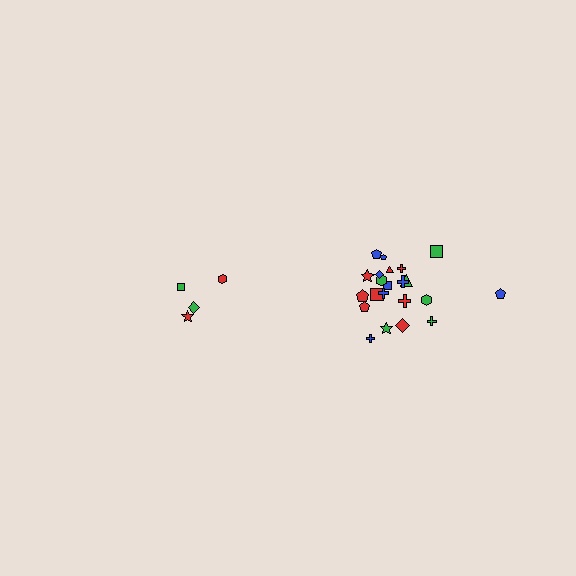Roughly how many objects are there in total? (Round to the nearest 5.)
Roughly 25 objects in total.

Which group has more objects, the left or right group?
The right group.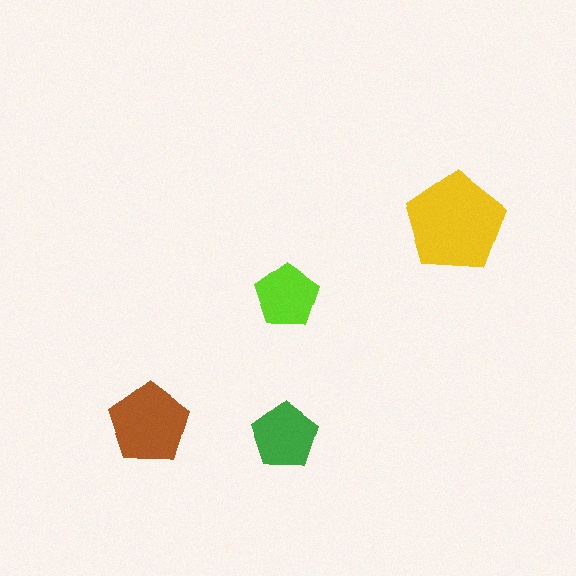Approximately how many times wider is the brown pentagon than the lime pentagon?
About 1.5 times wider.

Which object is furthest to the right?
The yellow pentagon is rightmost.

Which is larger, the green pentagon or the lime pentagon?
The green one.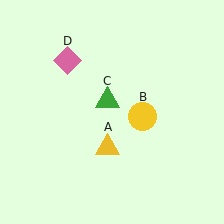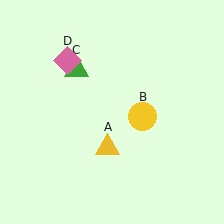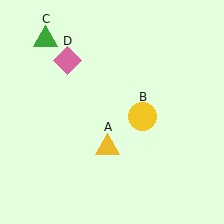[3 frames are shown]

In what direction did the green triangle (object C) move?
The green triangle (object C) moved up and to the left.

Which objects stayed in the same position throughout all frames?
Yellow triangle (object A) and yellow circle (object B) and pink diamond (object D) remained stationary.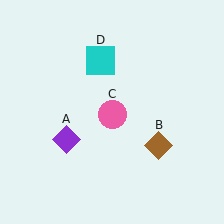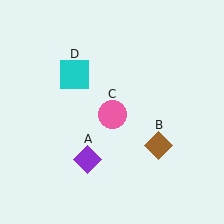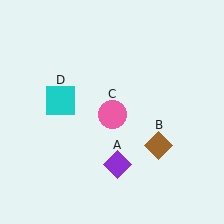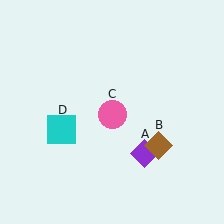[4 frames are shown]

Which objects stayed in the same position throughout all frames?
Brown diamond (object B) and pink circle (object C) remained stationary.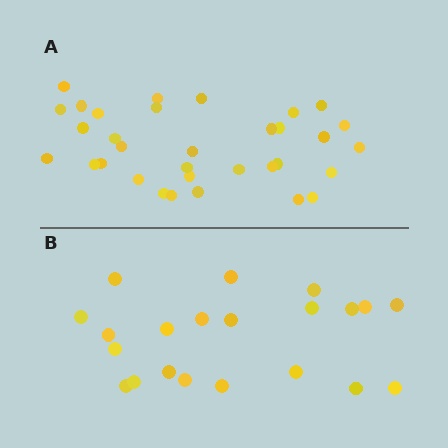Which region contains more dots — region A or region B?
Region A (the top region) has more dots.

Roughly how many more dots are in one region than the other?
Region A has roughly 12 or so more dots than region B.